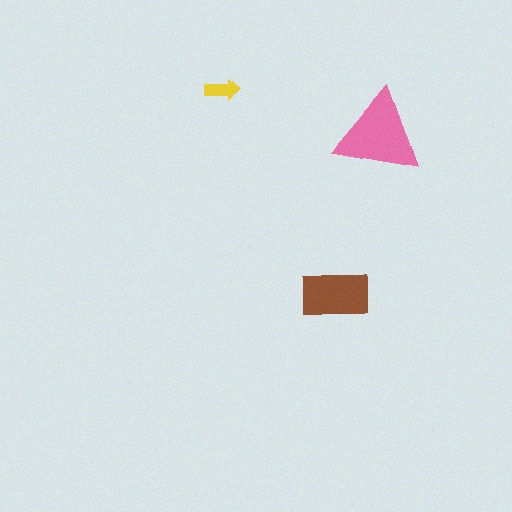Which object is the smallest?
The yellow arrow.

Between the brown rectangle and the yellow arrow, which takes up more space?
The brown rectangle.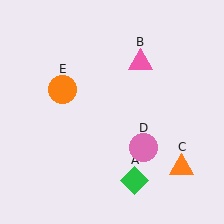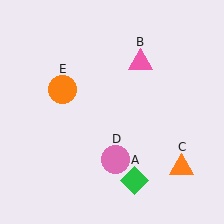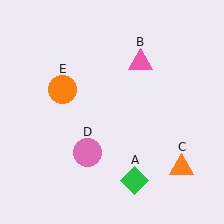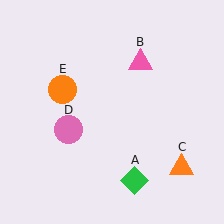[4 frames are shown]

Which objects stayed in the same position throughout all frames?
Green diamond (object A) and pink triangle (object B) and orange triangle (object C) and orange circle (object E) remained stationary.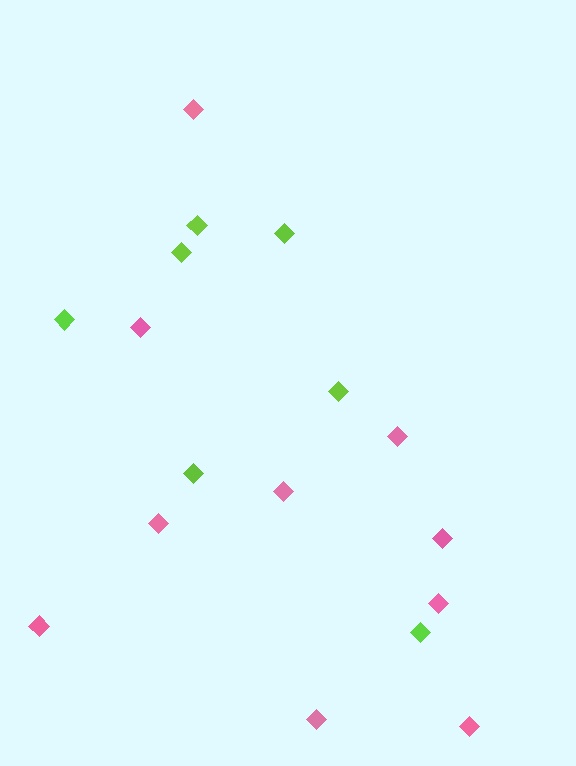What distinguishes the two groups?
There are 2 groups: one group of lime diamonds (7) and one group of pink diamonds (10).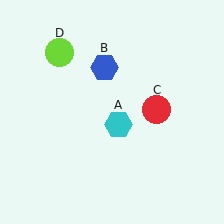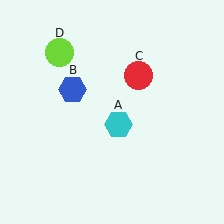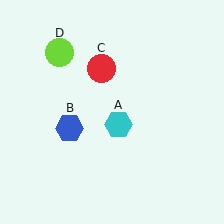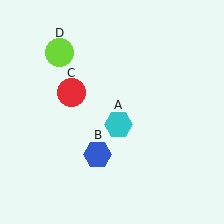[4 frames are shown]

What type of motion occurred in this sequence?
The blue hexagon (object B), red circle (object C) rotated counterclockwise around the center of the scene.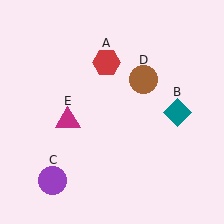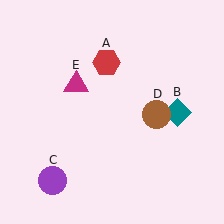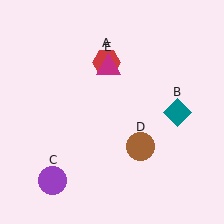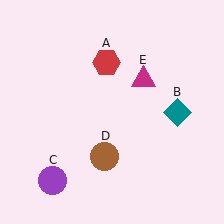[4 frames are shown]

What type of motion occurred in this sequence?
The brown circle (object D), magenta triangle (object E) rotated clockwise around the center of the scene.